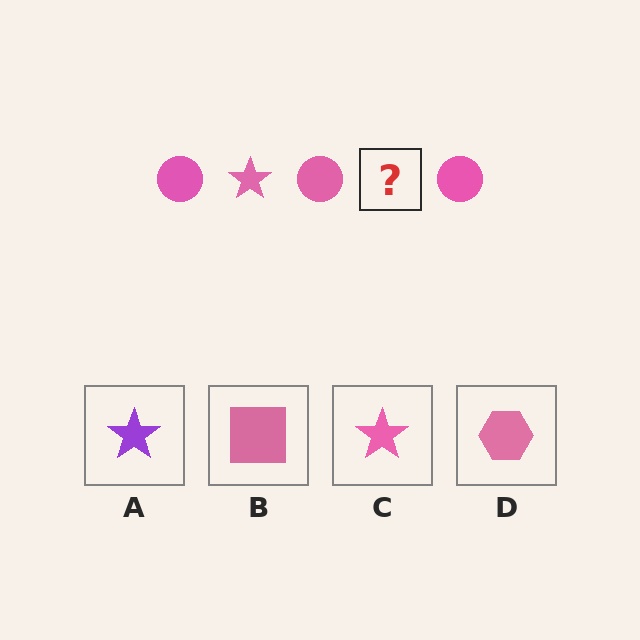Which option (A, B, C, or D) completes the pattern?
C.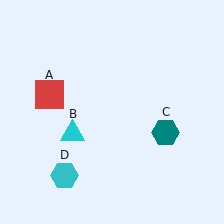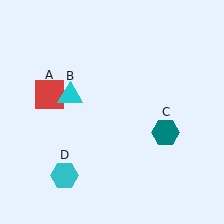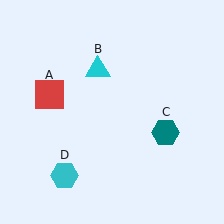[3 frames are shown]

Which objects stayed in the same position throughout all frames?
Red square (object A) and teal hexagon (object C) and cyan hexagon (object D) remained stationary.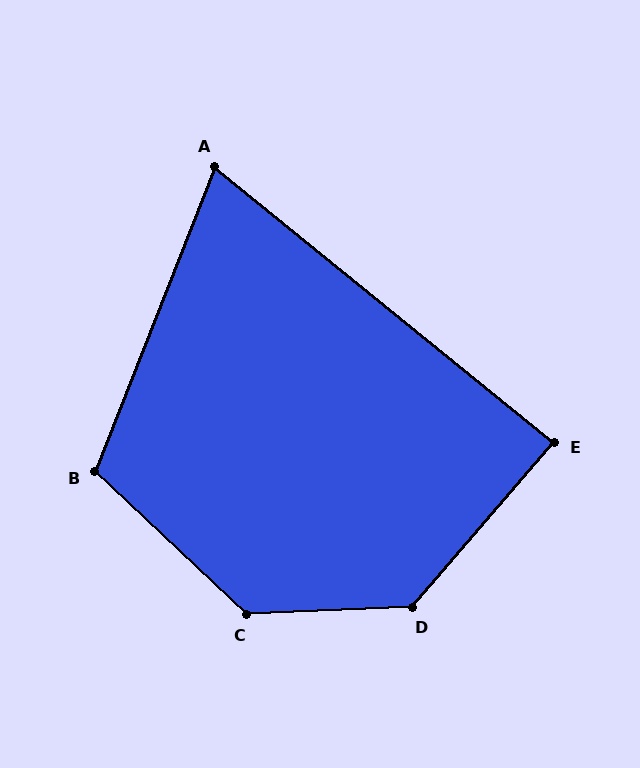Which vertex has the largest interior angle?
C, at approximately 134 degrees.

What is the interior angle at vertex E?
Approximately 88 degrees (approximately right).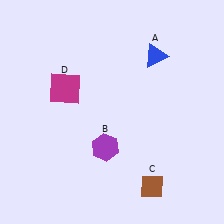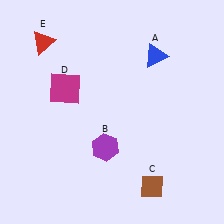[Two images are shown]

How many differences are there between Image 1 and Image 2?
There is 1 difference between the two images.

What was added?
A red triangle (E) was added in Image 2.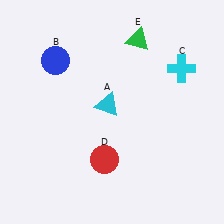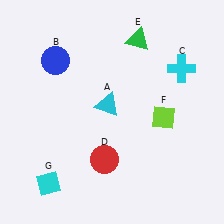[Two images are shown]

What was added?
A lime diamond (F), a cyan diamond (G) were added in Image 2.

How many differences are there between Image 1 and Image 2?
There are 2 differences between the two images.